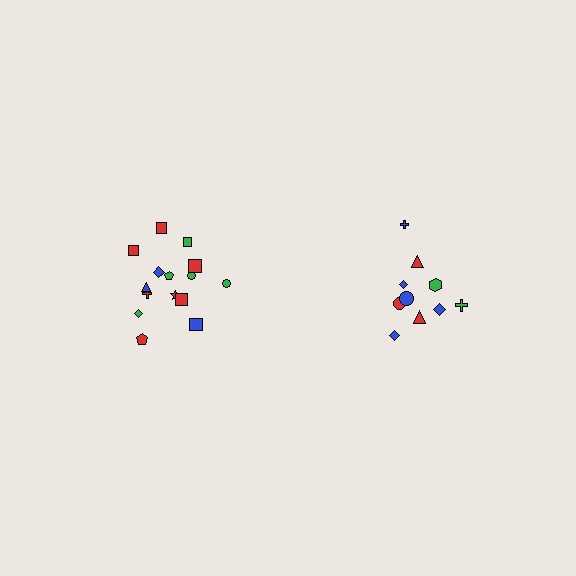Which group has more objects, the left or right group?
The left group.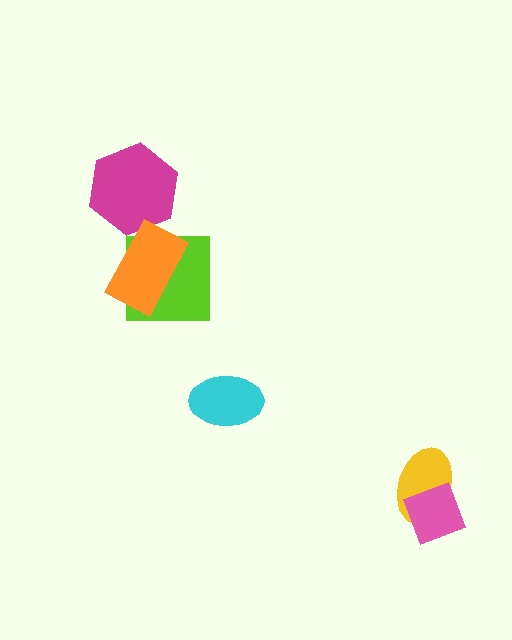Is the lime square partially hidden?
Yes, it is partially covered by another shape.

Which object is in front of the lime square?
The orange rectangle is in front of the lime square.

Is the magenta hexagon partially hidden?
Yes, it is partially covered by another shape.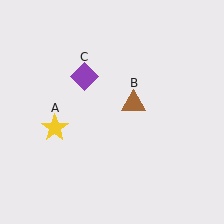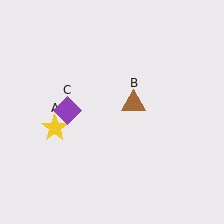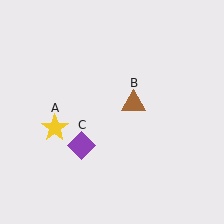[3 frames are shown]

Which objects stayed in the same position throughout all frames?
Yellow star (object A) and brown triangle (object B) remained stationary.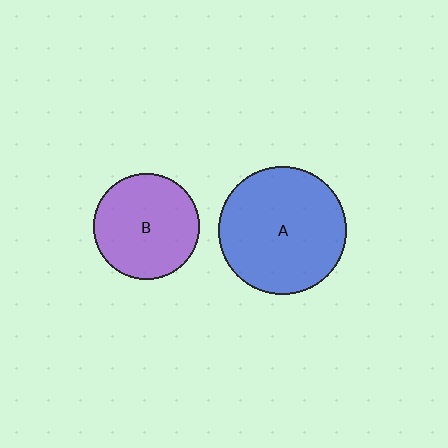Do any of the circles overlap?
No, none of the circles overlap.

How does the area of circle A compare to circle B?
Approximately 1.5 times.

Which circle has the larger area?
Circle A (blue).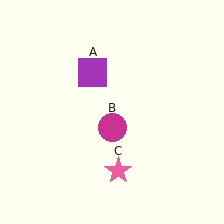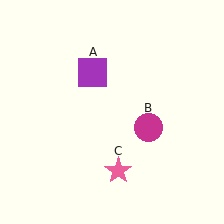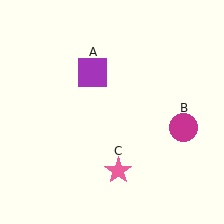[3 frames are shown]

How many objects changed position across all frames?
1 object changed position: magenta circle (object B).